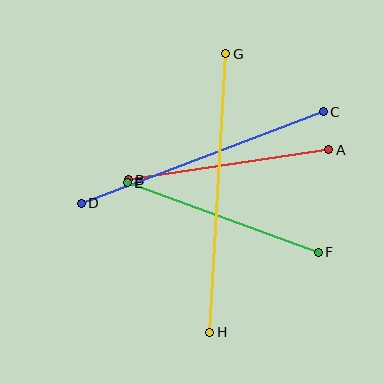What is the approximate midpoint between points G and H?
The midpoint is at approximately (218, 193) pixels.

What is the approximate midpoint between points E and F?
The midpoint is at approximately (223, 218) pixels.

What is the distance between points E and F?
The distance is approximately 203 pixels.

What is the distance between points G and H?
The distance is approximately 279 pixels.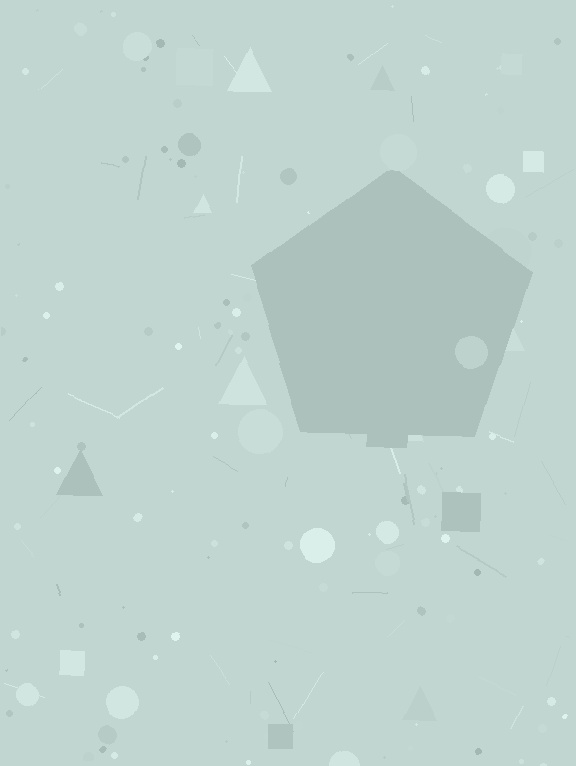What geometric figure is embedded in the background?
A pentagon is embedded in the background.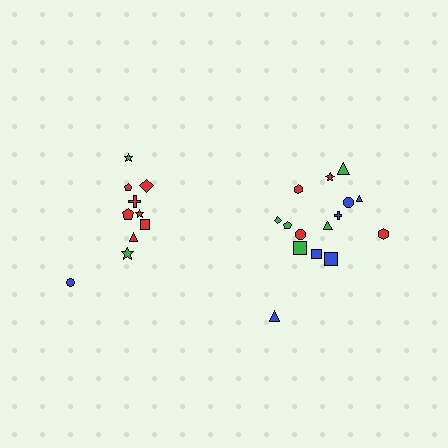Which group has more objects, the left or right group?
The right group.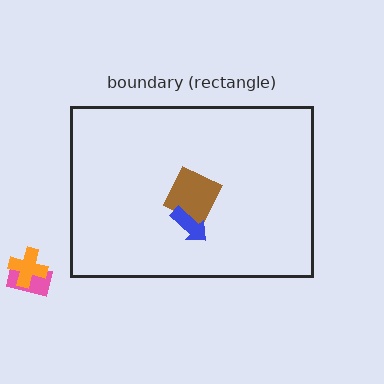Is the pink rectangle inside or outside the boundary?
Outside.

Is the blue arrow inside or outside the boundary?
Inside.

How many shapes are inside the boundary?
2 inside, 2 outside.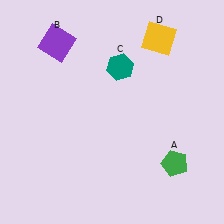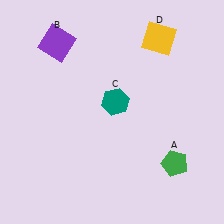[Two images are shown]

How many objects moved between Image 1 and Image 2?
1 object moved between the two images.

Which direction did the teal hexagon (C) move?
The teal hexagon (C) moved down.